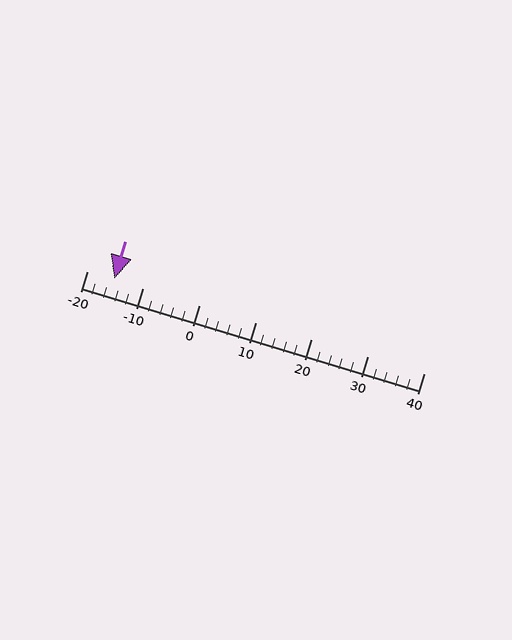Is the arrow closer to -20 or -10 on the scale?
The arrow is closer to -20.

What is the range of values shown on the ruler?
The ruler shows values from -20 to 40.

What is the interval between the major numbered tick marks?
The major tick marks are spaced 10 units apart.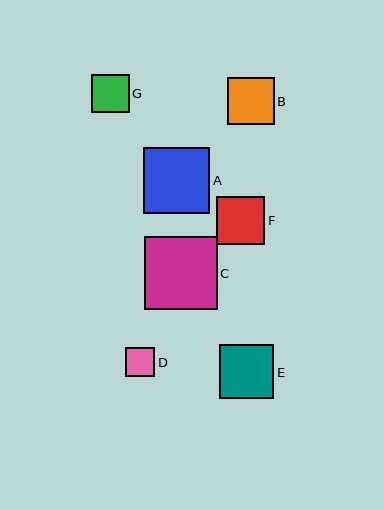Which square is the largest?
Square C is the largest with a size of approximately 73 pixels.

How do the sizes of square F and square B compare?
Square F and square B are approximately the same size.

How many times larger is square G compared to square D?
Square G is approximately 1.3 times the size of square D.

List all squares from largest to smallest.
From largest to smallest: C, A, E, F, B, G, D.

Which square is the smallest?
Square D is the smallest with a size of approximately 29 pixels.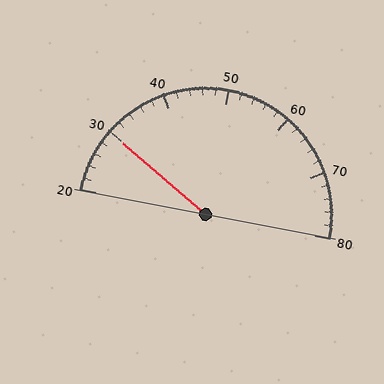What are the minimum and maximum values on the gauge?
The gauge ranges from 20 to 80.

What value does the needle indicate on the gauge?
The needle indicates approximately 30.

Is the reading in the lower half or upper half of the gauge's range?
The reading is in the lower half of the range (20 to 80).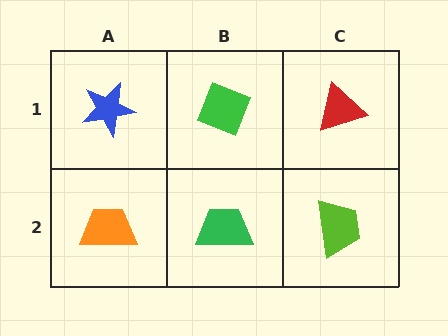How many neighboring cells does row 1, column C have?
2.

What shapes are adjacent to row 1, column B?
A green trapezoid (row 2, column B), a blue star (row 1, column A), a red triangle (row 1, column C).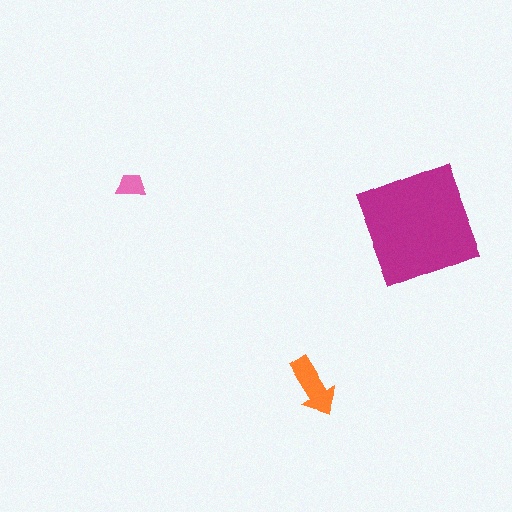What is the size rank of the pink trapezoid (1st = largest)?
3rd.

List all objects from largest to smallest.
The magenta square, the orange arrow, the pink trapezoid.